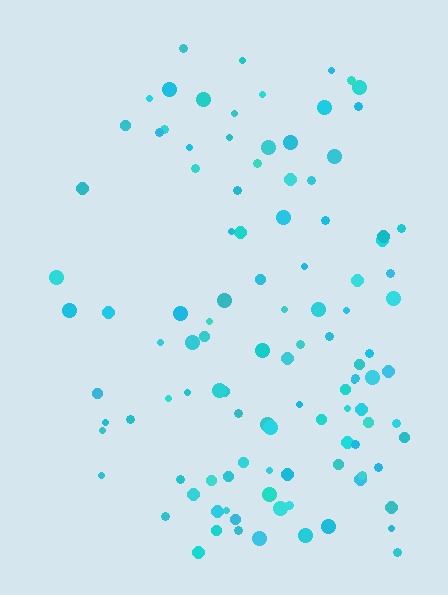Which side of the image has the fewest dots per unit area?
The left.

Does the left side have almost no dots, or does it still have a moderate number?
Still a moderate number, just noticeably fewer than the right.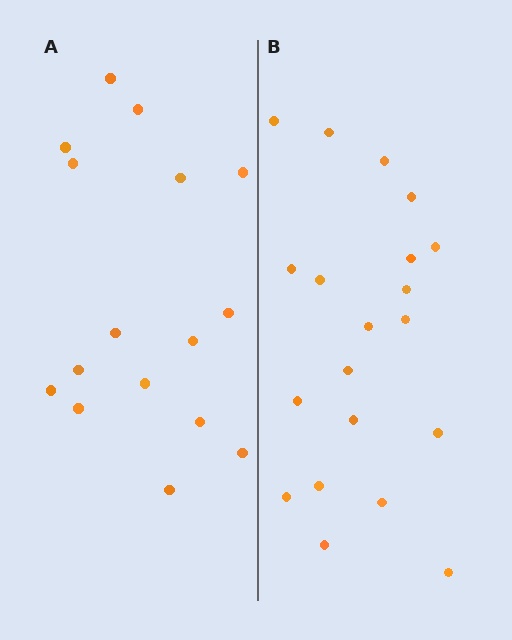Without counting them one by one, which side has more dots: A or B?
Region B (the right region) has more dots.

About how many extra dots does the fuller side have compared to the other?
Region B has about 4 more dots than region A.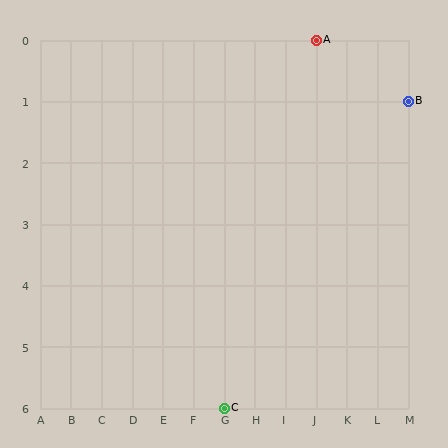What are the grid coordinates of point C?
Point C is at grid coordinates (G, 6).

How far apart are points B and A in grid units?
Points B and A are 3 columns and 1 row apart (about 3.2 grid units diagonally).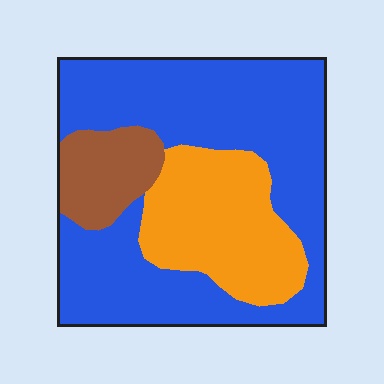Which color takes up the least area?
Brown, at roughly 10%.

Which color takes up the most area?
Blue, at roughly 60%.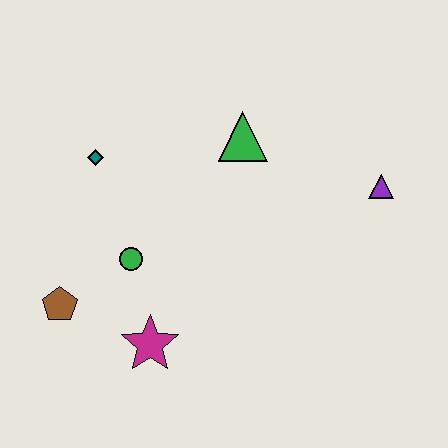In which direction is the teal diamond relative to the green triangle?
The teal diamond is to the left of the green triangle.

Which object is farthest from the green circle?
The purple triangle is farthest from the green circle.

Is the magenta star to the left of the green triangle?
Yes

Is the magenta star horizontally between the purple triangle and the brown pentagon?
Yes